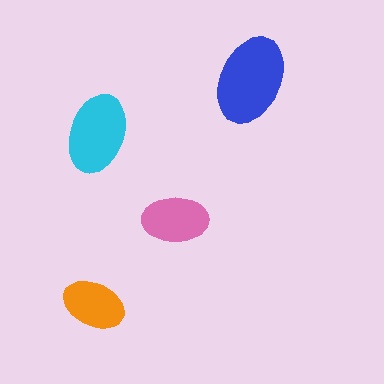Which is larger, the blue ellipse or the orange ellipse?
The blue one.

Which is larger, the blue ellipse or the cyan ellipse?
The blue one.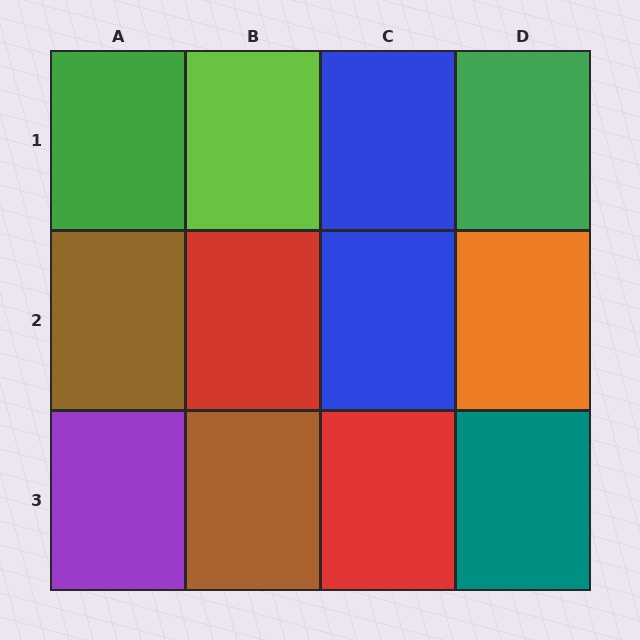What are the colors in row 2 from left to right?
Brown, red, blue, orange.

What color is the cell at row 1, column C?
Blue.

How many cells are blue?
2 cells are blue.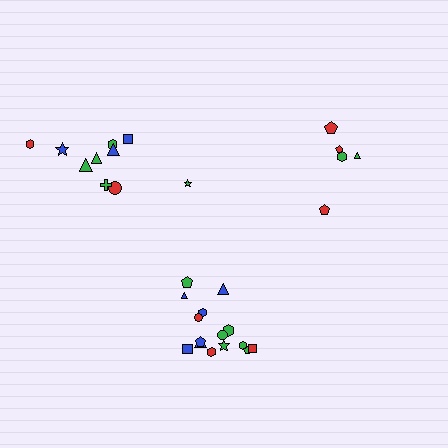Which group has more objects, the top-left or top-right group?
The top-left group.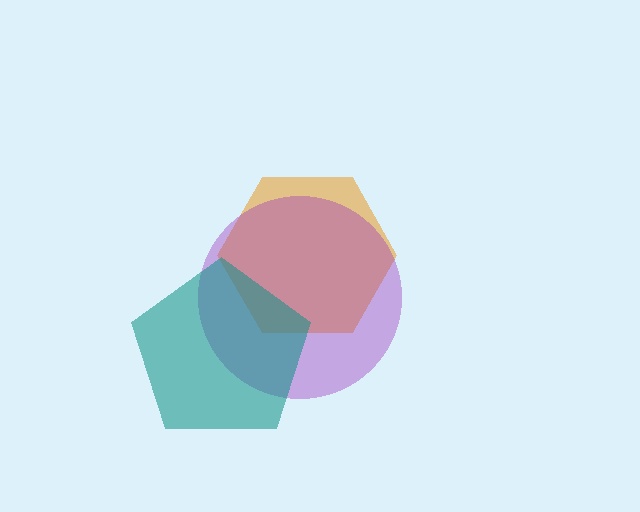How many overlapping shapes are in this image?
There are 3 overlapping shapes in the image.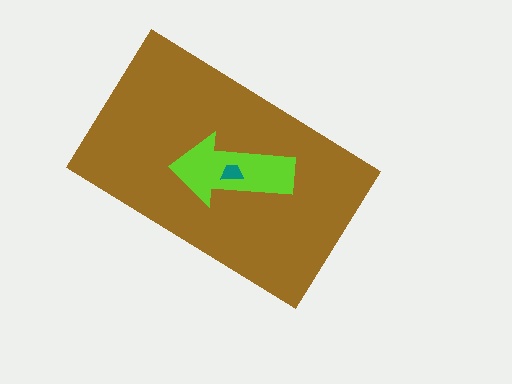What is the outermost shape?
The brown rectangle.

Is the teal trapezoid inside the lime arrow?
Yes.